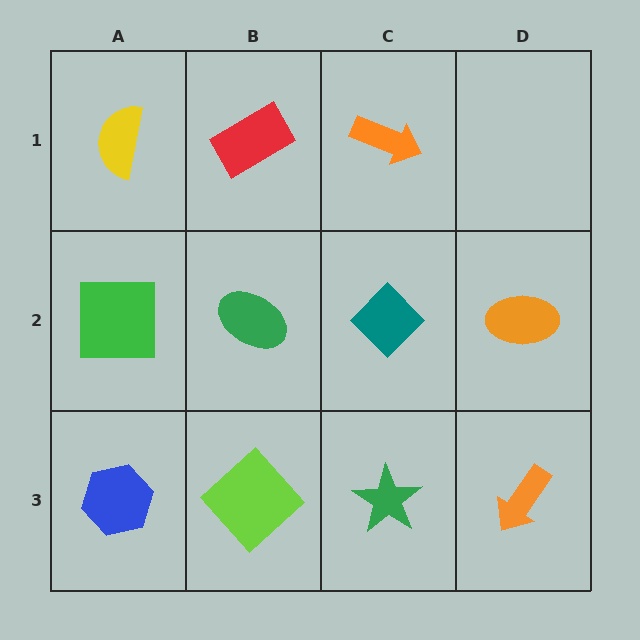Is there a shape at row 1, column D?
No, that cell is empty.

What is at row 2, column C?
A teal diamond.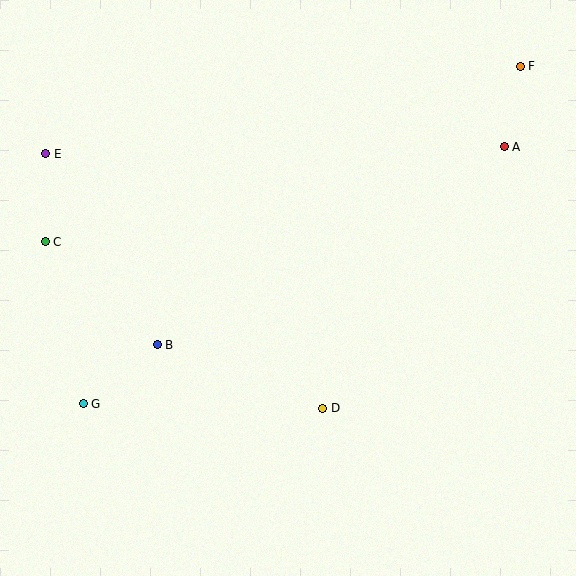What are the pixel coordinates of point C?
Point C is at (45, 242).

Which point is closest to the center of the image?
Point D at (323, 408) is closest to the center.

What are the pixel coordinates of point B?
Point B is at (157, 345).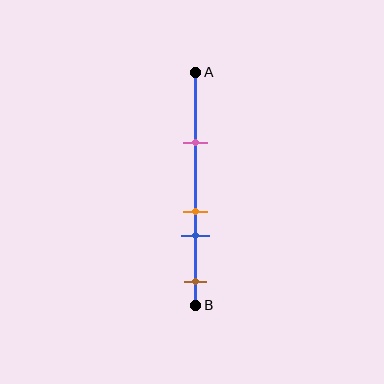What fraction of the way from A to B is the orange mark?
The orange mark is approximately 60% (0.6) of the way from A to B.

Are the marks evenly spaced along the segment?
No, the marks are not evenly spaced.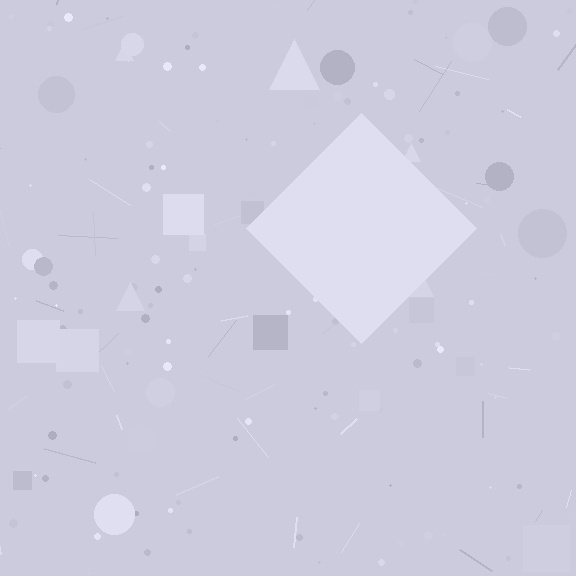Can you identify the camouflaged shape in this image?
The camouflaged shape is a diamond.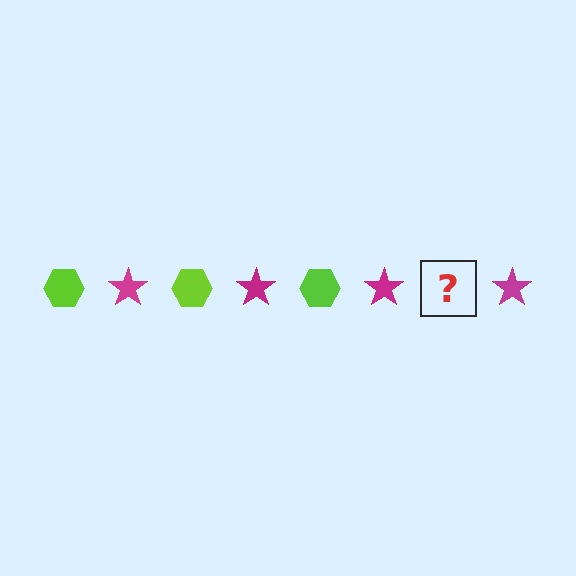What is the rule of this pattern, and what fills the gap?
The rule is that the pattern alternates between lime hexagon and magenta star. The gap should be filled with a lime hexagon.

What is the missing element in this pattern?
The missing element is a lime hexagon.